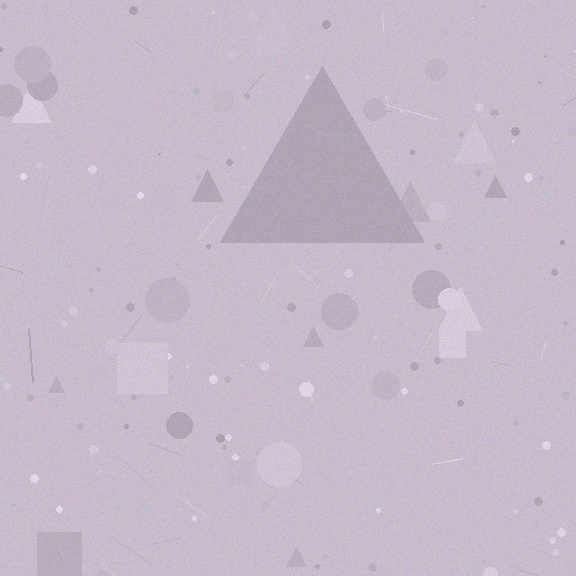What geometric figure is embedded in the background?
A triangle is embedded in the background.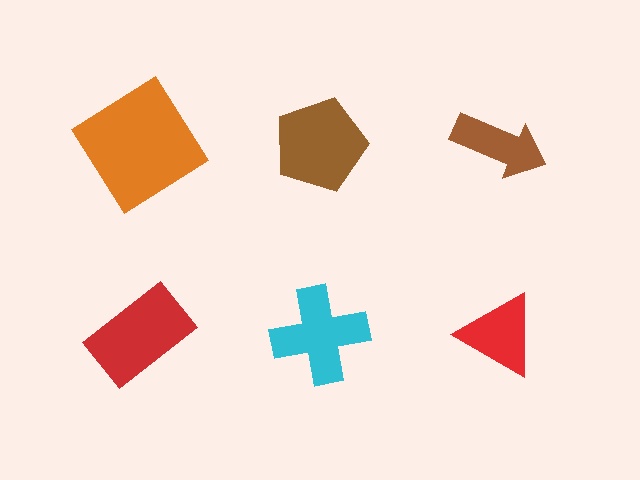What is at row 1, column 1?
An orange diamond.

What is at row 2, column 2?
A cyan cross.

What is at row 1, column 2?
A brown pentagon.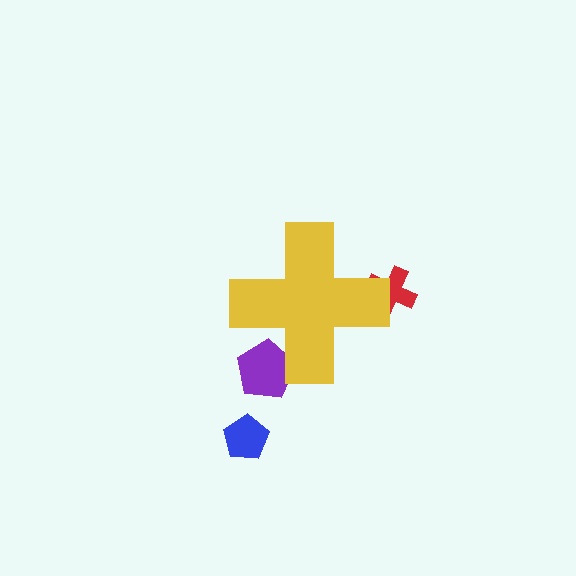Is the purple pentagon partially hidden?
Yes, the purple pentagon is partially hidden behind the yellow cross.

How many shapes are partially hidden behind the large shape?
2 shapes are partially hidden.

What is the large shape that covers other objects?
A yellow cross.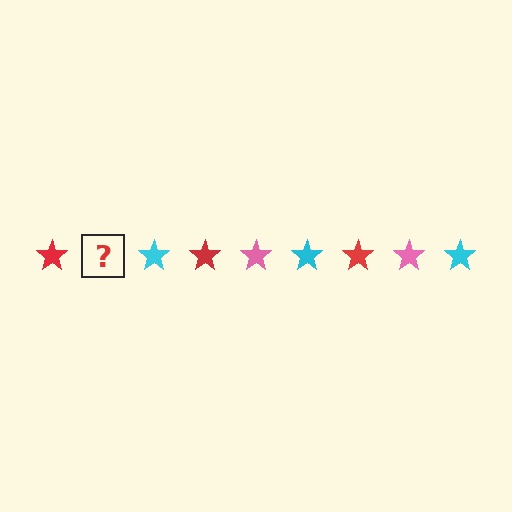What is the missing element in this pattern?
The missing element is a pink star.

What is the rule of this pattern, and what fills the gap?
The rule is that the pattern cycles through red, pink, cyan stars. The gap should be filled with a pink star.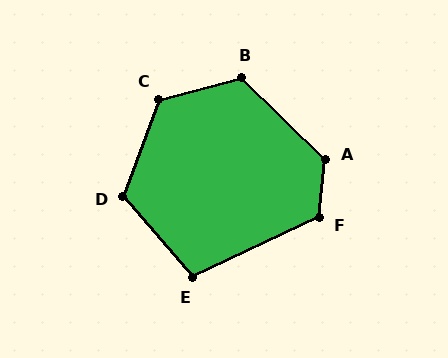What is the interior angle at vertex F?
Approximately 121 degrees (obtuse).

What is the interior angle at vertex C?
Approximately 125 degrees (obtuse).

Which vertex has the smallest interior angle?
E, at approximately 106 degrees.